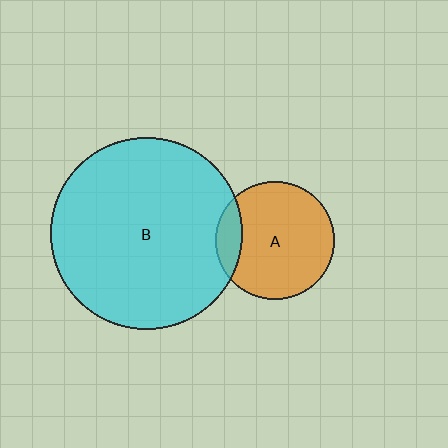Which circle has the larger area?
Circle B (cyan).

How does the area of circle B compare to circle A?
Approximately 2.6 times.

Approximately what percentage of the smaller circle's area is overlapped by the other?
Approximately 15%.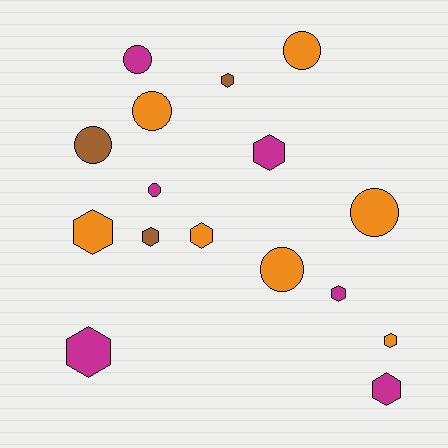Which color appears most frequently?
Orange, with 7 objects.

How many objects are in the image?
There are 16 objects.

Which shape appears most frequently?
Hexagon, with 9 objects.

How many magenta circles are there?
There are 2 magenta circles.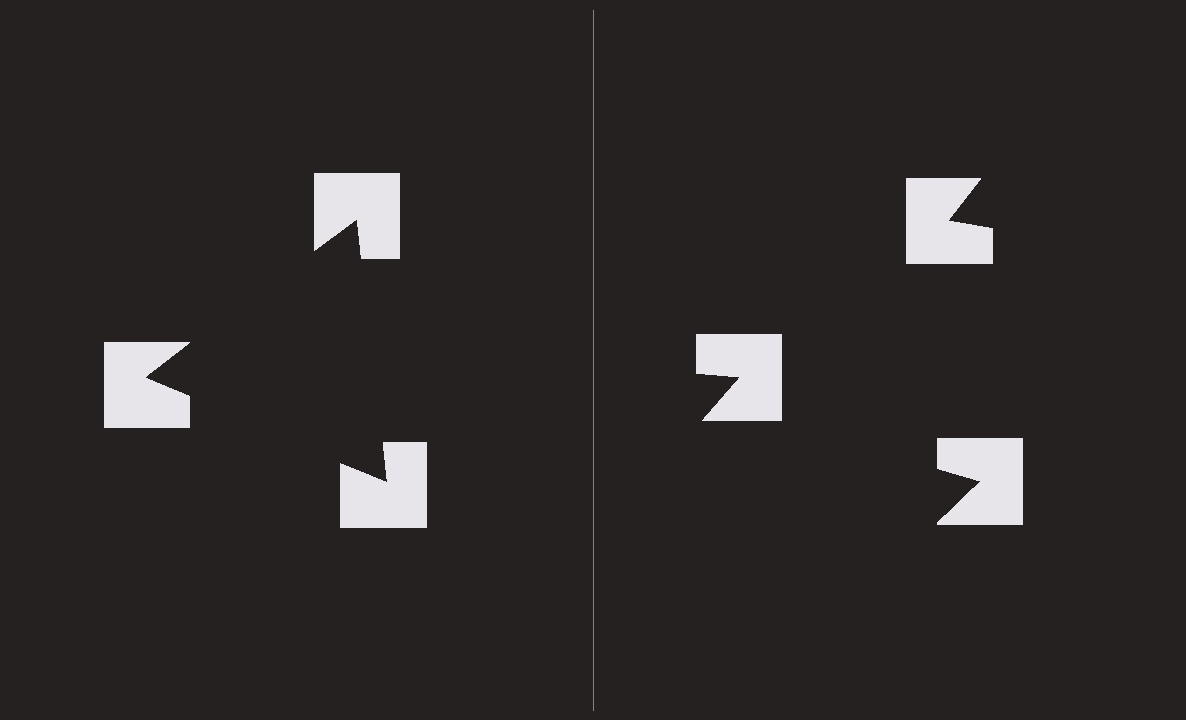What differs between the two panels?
The notched squares are positioned identically on both sides; only the wedge orientations differ. On the left they align to a triangle; on the right they are misaligned.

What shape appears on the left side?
An illusory triangle.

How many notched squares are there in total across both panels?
6 — 3 on each side.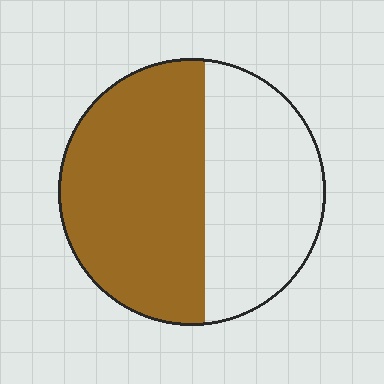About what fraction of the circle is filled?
About three fifths (3/5).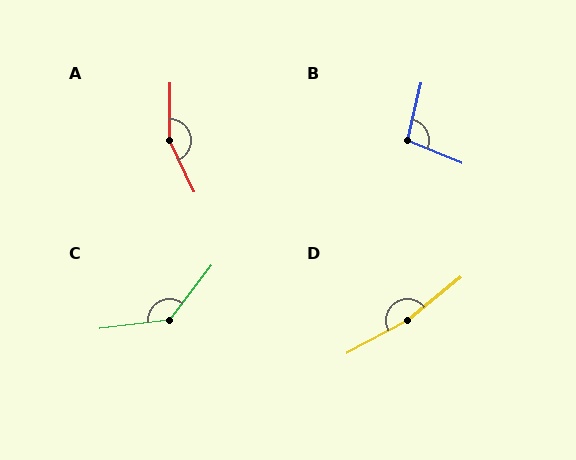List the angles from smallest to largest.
B (99°), C (134°), A (154°), D (169°).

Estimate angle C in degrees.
Approximately 134 degrees.